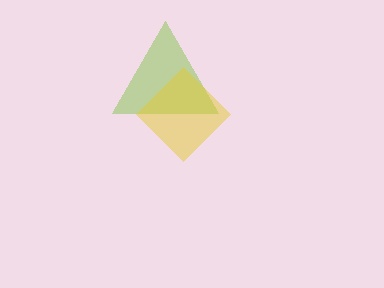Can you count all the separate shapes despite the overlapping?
Yes, there are 2 separate shapes.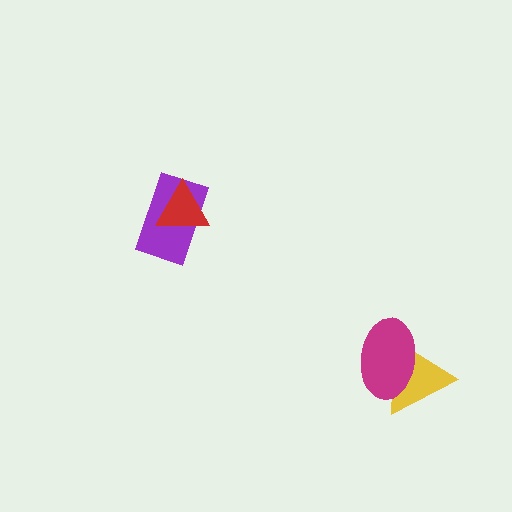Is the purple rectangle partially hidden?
Yes, it is partially covered by another shape.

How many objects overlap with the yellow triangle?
1 object overlaps with the yellow triangle.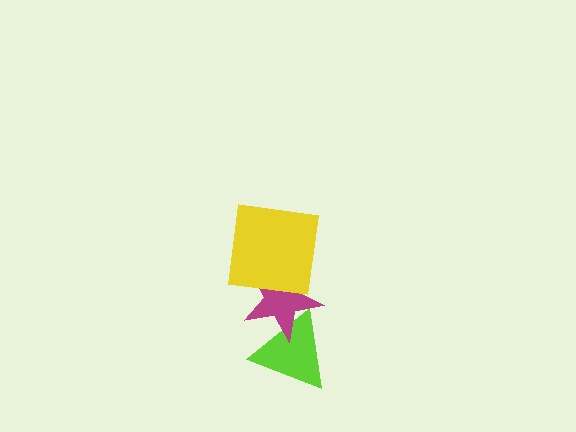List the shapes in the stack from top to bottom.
From top to bottom: the yellow square, the magenta star, the lime triangle.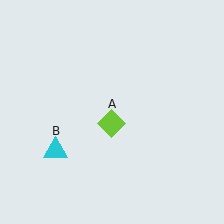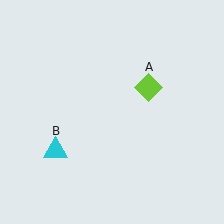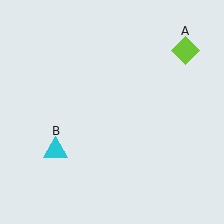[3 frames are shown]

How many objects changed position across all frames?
1 object changed position: lime diamond (object A).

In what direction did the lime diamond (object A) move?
The lime diamond (object A) moved up and to the right.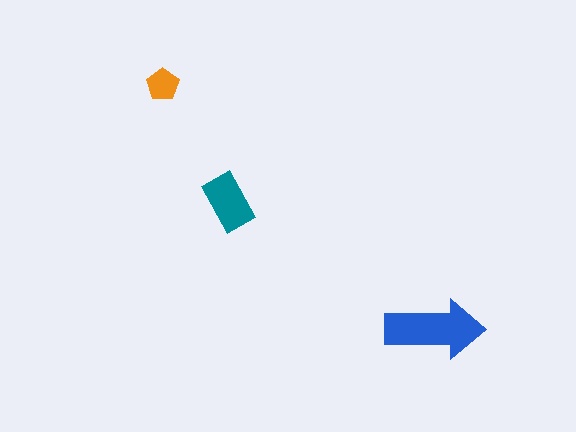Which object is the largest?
The blue arrow.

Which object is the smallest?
The orange pentagon.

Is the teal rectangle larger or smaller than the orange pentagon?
Larger.